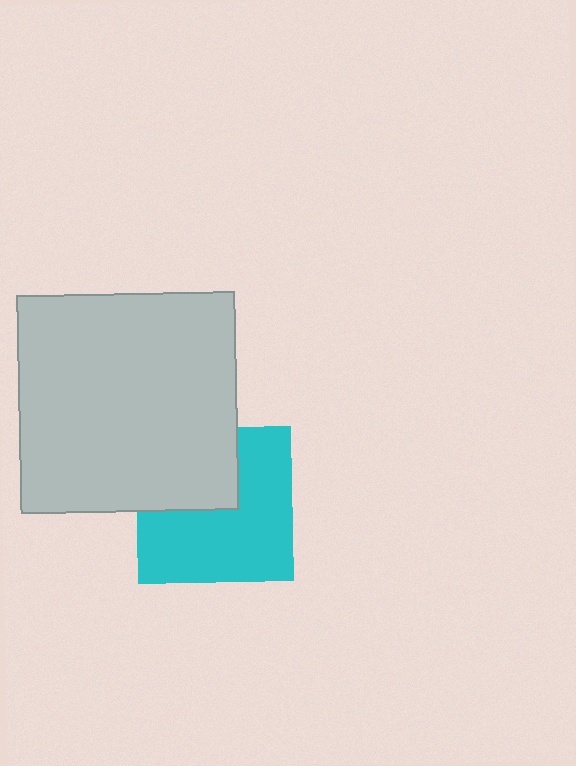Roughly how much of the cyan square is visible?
About half of it is visible (roughly 64%).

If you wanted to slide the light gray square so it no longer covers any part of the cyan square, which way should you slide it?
Slide it up — that is the most direct way to separate the two shapes.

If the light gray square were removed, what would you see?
You would see the complete cyan square.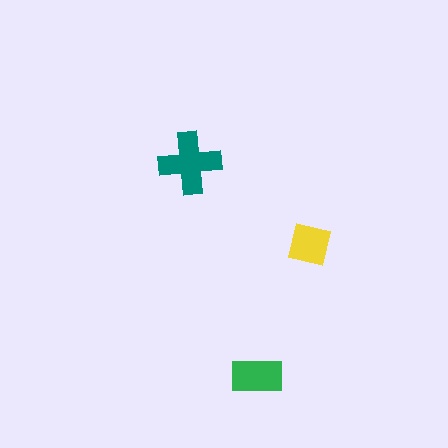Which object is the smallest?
The yellow square.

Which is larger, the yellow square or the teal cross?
The teal cross.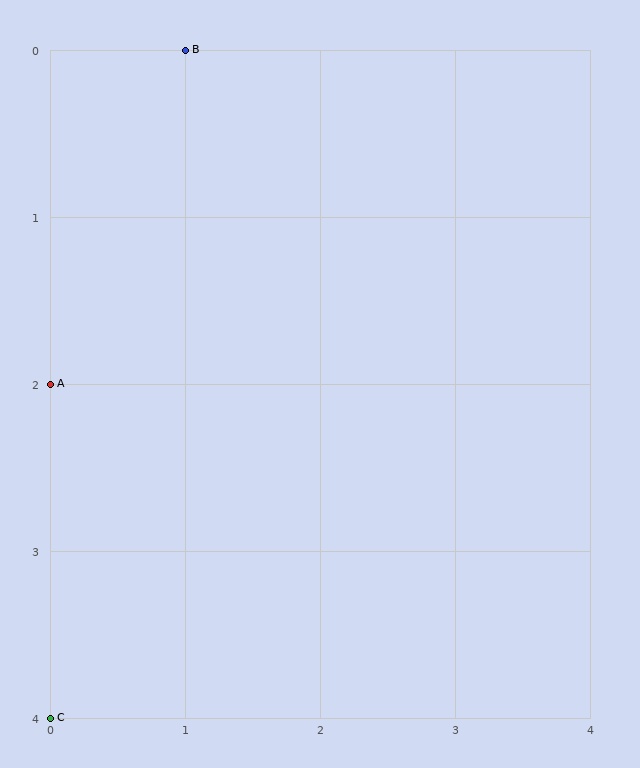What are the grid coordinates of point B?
Point B is at grid coordinates (1, 0).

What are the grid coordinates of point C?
Point C is at grid coordinates (0, 4).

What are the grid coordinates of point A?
Point A is at grid coordinates (0, 2).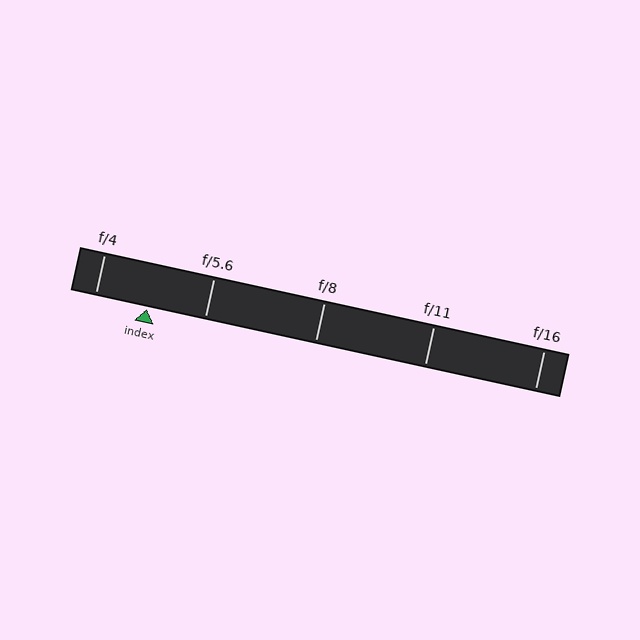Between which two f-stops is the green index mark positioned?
The index mark is between f/4 and f/5.6.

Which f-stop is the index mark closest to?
The index mark is closest to f/4.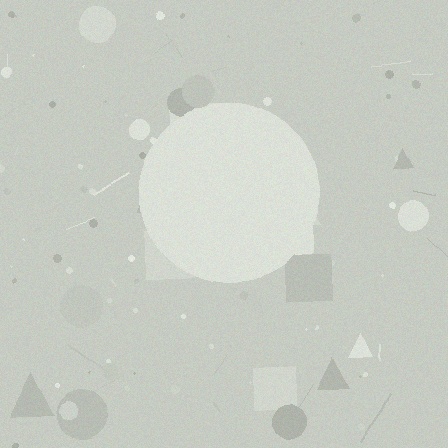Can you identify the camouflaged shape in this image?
The camouflaged shape is a circle.